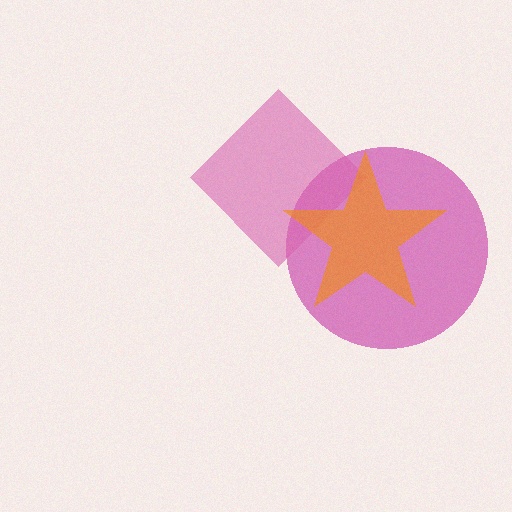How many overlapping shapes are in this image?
There are 3 overlapping shapes in the image.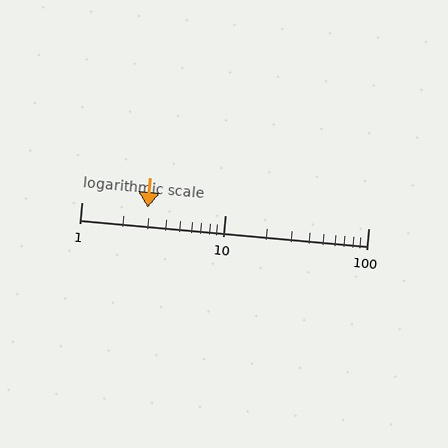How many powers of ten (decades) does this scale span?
The scale spans 2 decades, from 1 to 100.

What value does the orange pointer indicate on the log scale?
The pointer indicates approximately 2.9.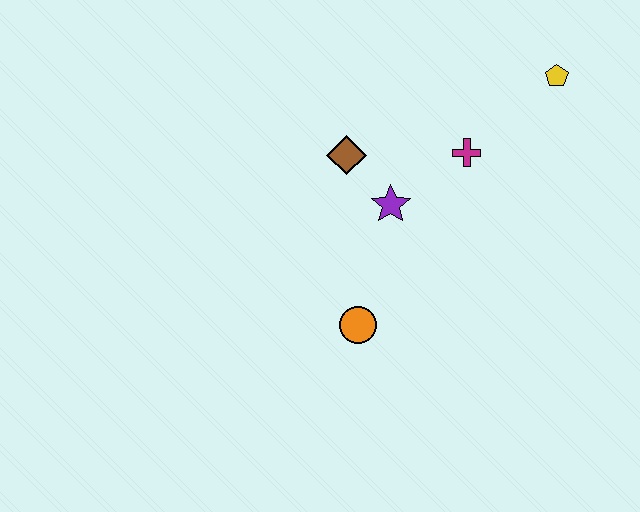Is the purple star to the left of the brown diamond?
No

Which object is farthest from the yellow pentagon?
The orange circle is farthest from the yellow pentagon.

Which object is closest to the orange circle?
The purple star is closest to the orange circle.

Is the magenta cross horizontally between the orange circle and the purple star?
No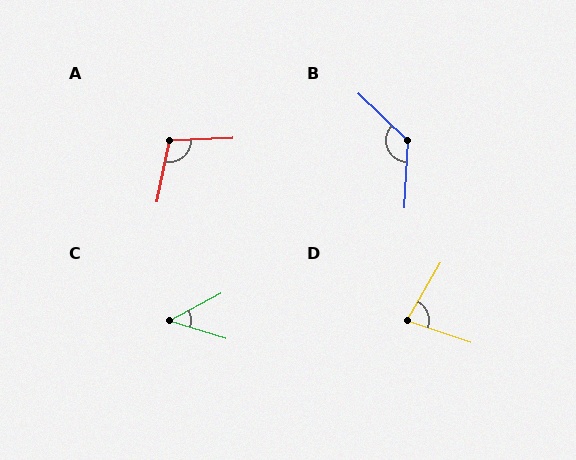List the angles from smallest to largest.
C (45°), D (79°), A (103°), B (131°).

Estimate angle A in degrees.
Approximately 103 degrees.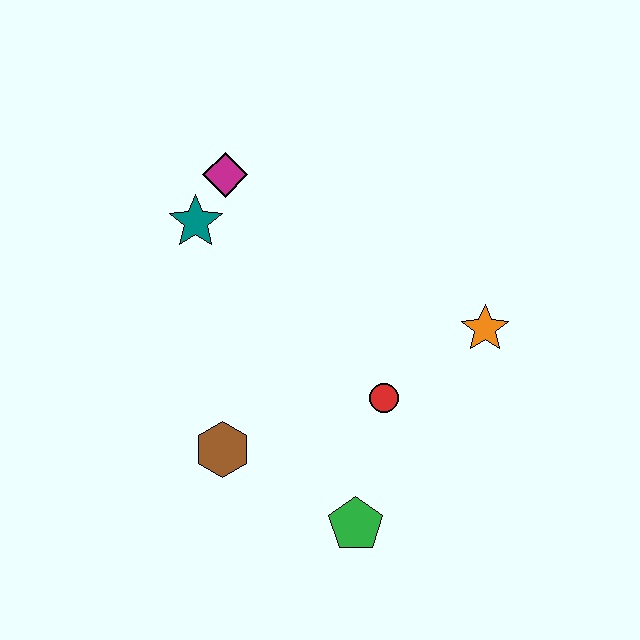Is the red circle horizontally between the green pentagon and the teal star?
No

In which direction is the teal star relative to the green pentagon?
The teal star is above the green pentagon.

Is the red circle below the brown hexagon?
No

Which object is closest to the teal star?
The magenta diamond is closest to the teal star.